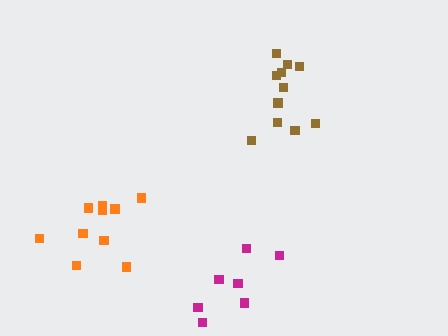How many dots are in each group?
Group 1: 7 dots, Group 2: 11 dots, Group 3: 10 dots (28 total).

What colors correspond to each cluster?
The clusters are colored: magenta, brown, orange.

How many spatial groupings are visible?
There are 3 spatial groupings.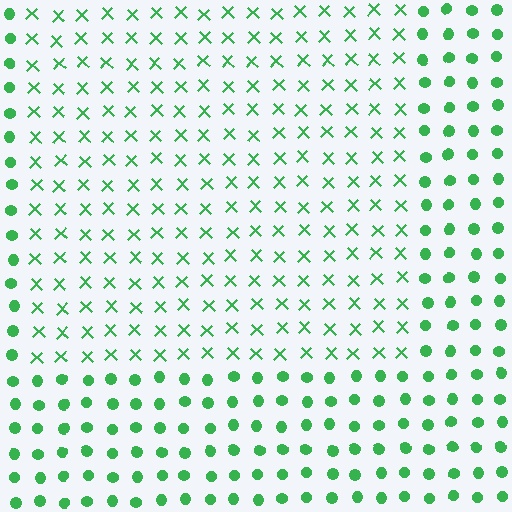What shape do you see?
I see a rectangle.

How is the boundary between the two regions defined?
The boundary is defined by a change in element shape: X marks inside vs. circles outside. All elements share the same color and spacing.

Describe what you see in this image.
The image is filled with small green elements arranged in a uniform grid. A rectangle-shaped region contains X marks, while the surrounding area contains circles. The boundary is defined purely by the change in element shape.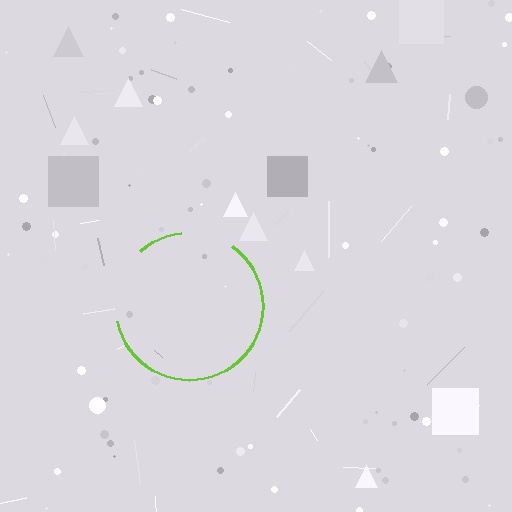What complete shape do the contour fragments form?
The contour fragments form a circle.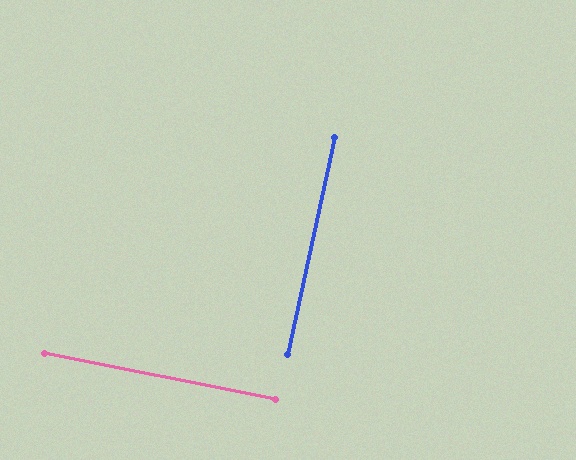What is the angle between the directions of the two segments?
Approximately 89 degrees.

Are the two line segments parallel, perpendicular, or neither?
Perpendicular — they meet at approximately 89°.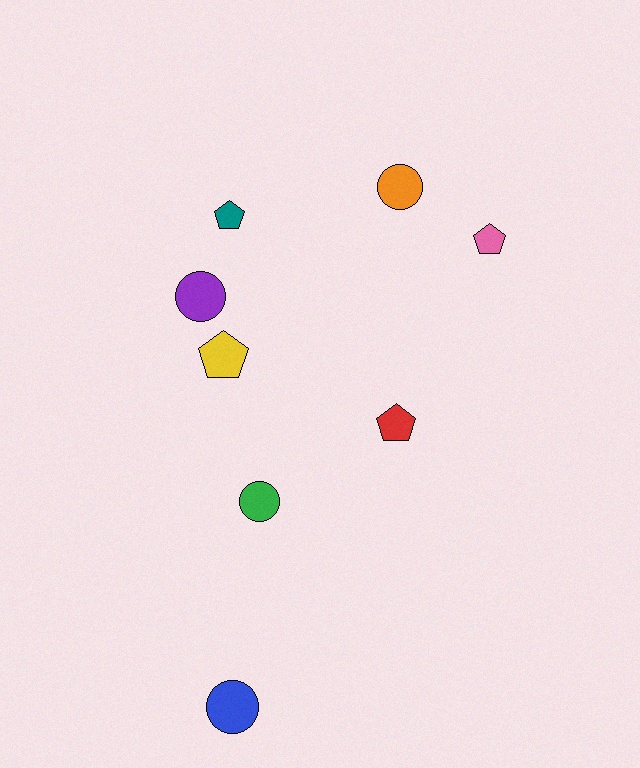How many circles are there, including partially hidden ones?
There are 4 circles.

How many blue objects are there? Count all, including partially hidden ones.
There is 1 blue object.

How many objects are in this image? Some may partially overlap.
There are 8 objects.